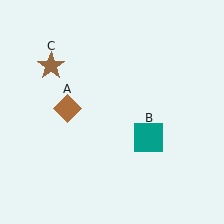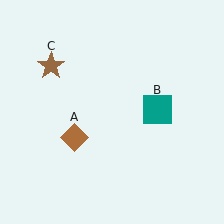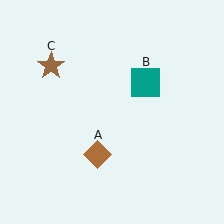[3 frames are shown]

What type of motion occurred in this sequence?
The brown diamond (object A), teal square (object B) rotated counterclockwise around the center of the scene.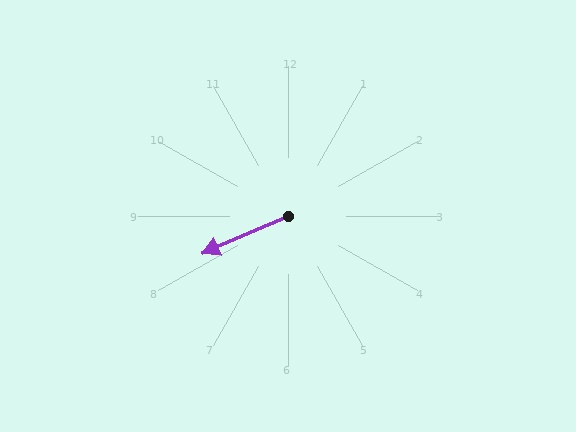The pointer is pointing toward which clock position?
Roughly 8 o'clock.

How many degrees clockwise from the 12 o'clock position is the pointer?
Approximately 247 degrees.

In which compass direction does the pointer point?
Southwest.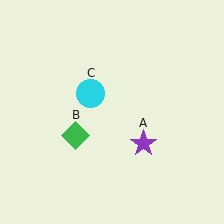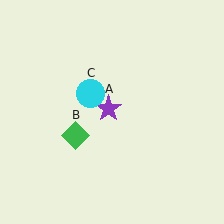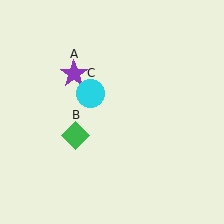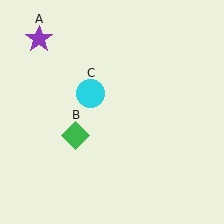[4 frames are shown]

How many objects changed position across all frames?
1 object changed position: purple star (object A).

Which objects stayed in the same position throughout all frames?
Green diamond (object B) and cyan circle (object C) remained stationary.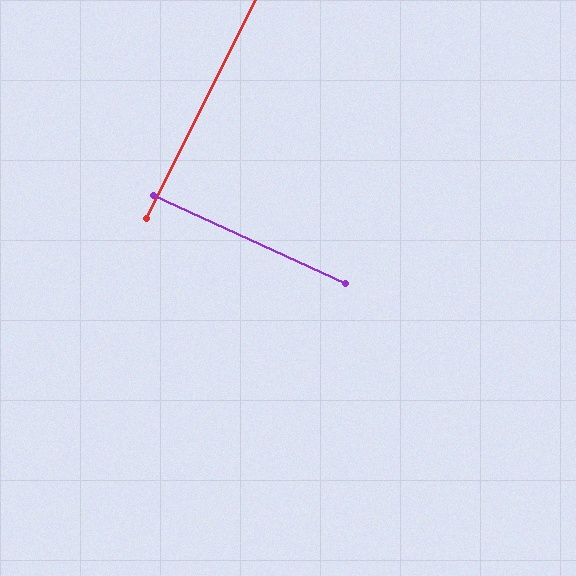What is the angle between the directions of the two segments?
Approximately 88 degrees.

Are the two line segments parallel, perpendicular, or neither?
Perpendicular — they meet at approximately 88°.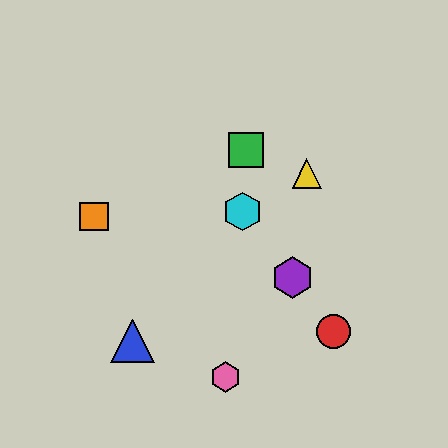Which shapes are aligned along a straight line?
The red circle, the purple hexagon, the cyan hexagon are aligned along a straight line.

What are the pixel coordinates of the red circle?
The red circle is at (334, 332).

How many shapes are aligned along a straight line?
3 shapes (the red circle, the purple hexagon, the cyan hexagon) are aligned along a straight line.